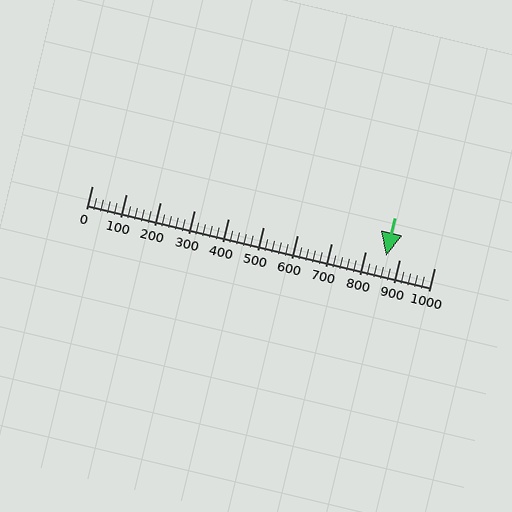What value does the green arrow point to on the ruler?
The green arrow points to approximately 860.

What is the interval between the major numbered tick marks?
The major tick marks are spaced 100 units apart.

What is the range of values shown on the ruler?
The ruler shows values from 0 to 1000.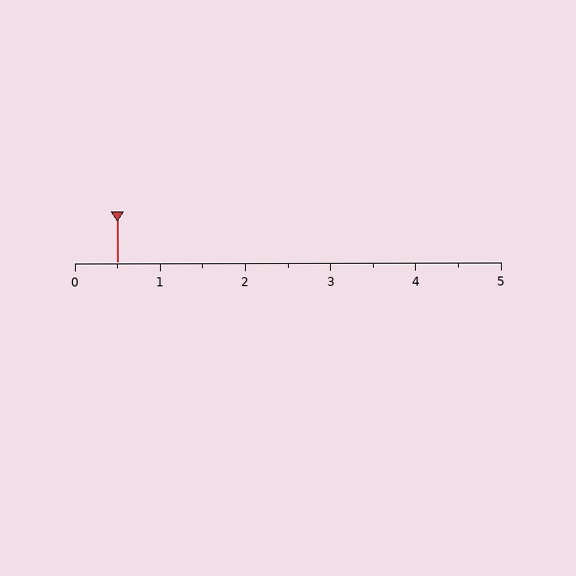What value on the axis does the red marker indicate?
The marker indicates approximately 0.5.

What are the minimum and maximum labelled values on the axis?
The axis runs from 0 to 5.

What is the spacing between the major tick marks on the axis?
The major ticks are spaced 1 apart.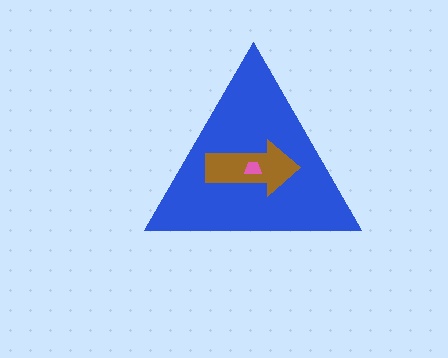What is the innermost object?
The pink trapezoid.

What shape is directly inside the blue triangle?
The brown arrow.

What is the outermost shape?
The blue triangle.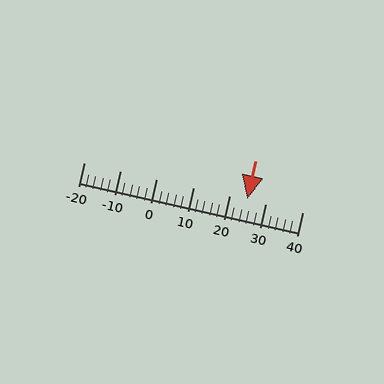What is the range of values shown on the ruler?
The ruler shows values from -20 to 40.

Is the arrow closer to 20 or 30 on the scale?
The arrow is closer to 20.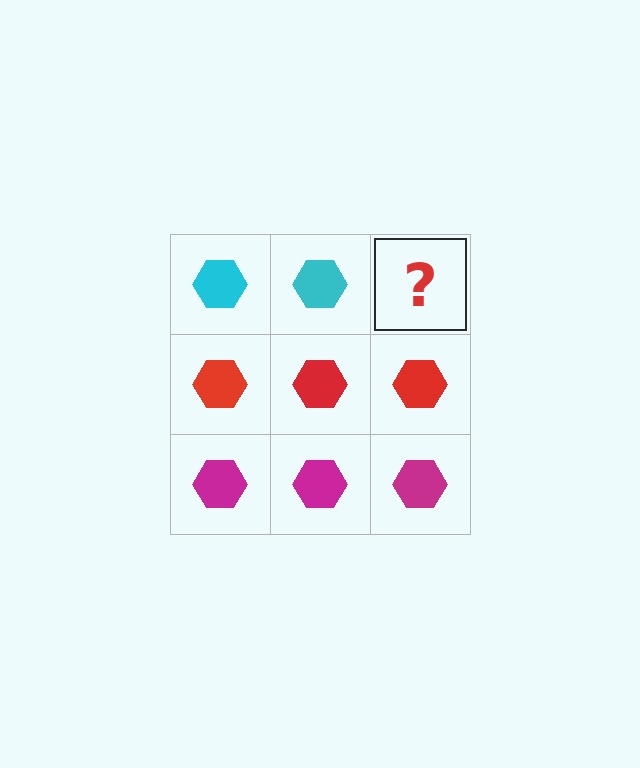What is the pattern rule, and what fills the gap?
The rule is that each row has a consistent color. The gap should be filled with a cyan hexagon.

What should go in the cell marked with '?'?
The missing cell should contain a cyan hexagon.